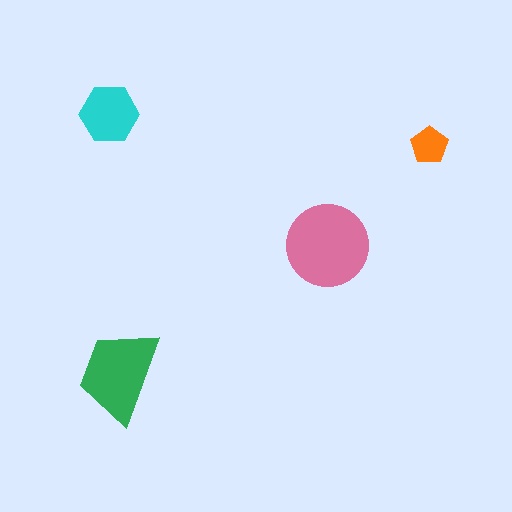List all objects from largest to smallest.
The pink circle, the green trapezoid, the cyan hexagon, the orange pentagon.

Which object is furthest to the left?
The cyan hexagon is leftmost.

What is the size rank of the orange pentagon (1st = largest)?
4th.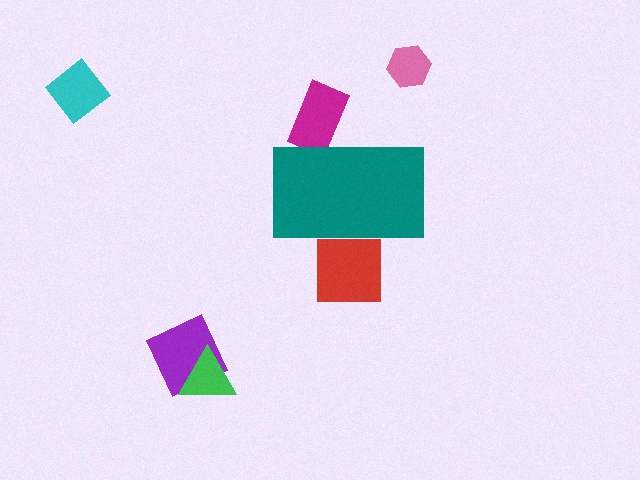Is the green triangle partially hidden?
No, the green triangle is fully visible.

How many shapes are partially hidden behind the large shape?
2 shapes are partially hidden.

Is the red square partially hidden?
Yes, the red square is partially hidden behind the teal rectangle.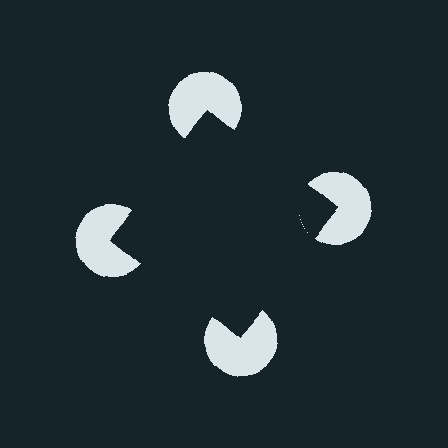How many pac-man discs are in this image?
There are 4 — one at each vertex of the illusory square.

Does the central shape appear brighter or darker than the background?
It typically appears slightly darker than the background, even though no actual brightness change is drawn.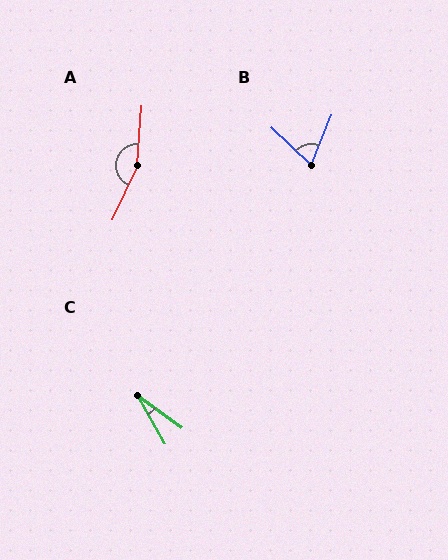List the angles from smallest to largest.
C (25°), B (68°), A (159°).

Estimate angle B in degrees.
Approximately 68 degrees.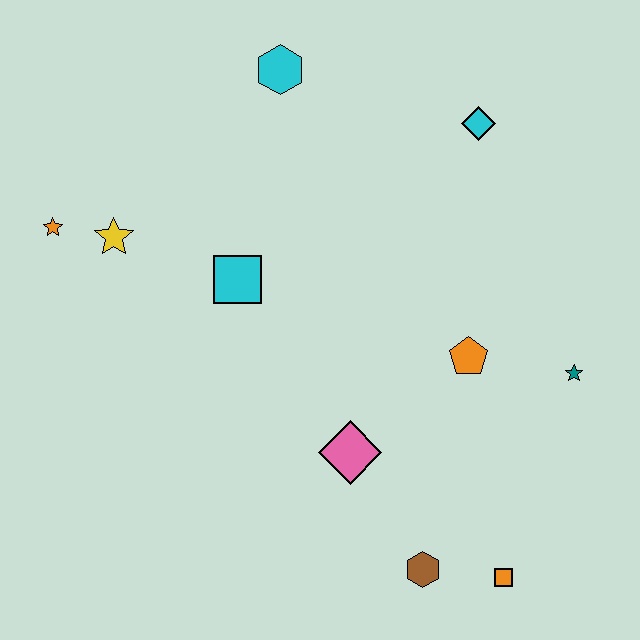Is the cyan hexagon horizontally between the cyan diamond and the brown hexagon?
No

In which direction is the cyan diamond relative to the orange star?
The cyan diamond is to the right of the orange star.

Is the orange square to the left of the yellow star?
No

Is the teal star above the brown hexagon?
Yes